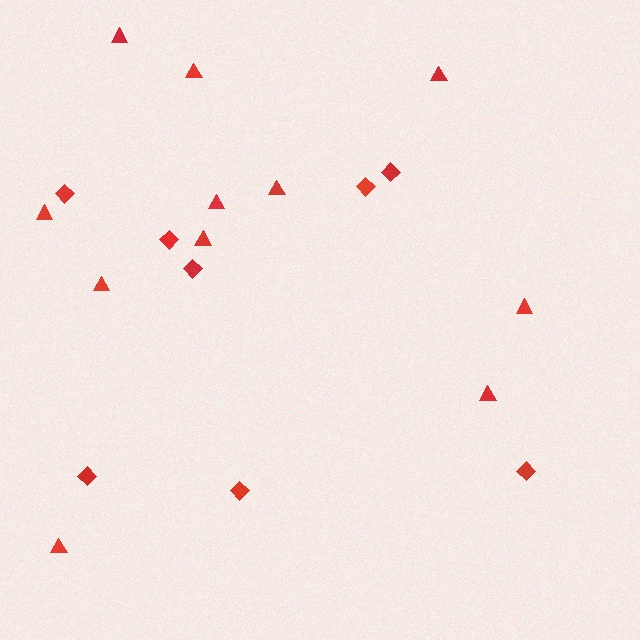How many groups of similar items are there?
There are 2 groups: one group of diamonds (8) and one group of triangles (11).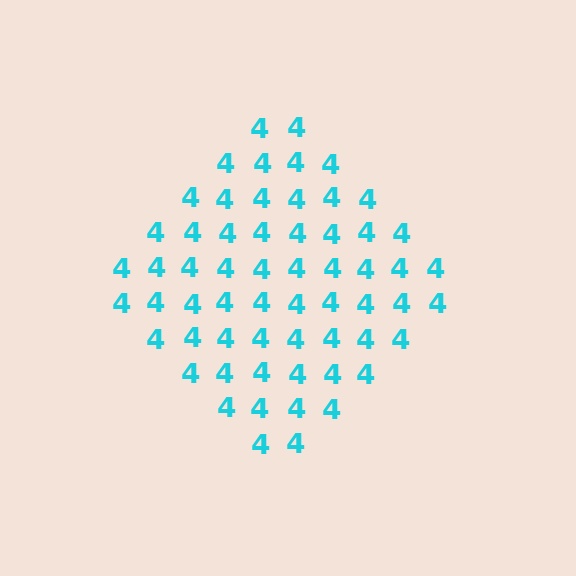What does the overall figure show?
The overall figure shows a diamond.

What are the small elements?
The small elements are digit 4's.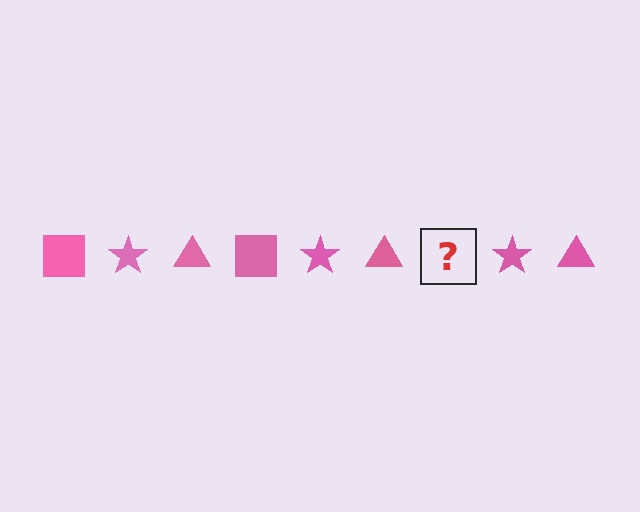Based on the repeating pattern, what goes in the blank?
The blank should be a pink square.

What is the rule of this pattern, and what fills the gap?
The rule is that the pattern cycles through square, star, triangle shapes in pink. The gap should be filled with a pink square.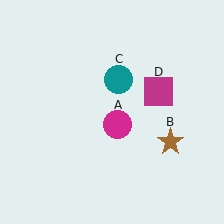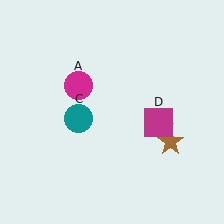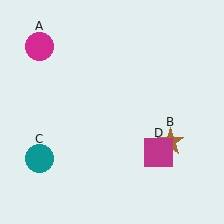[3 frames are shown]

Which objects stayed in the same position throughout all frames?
Brown star (object B) remained stationary.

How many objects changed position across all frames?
3 objects changed position: magenta circle (object A), teal circle (object C), magenta square (object D).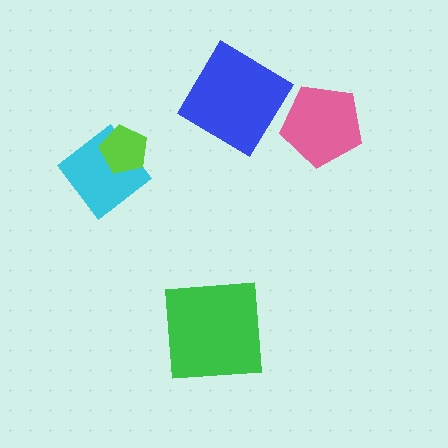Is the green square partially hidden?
No, no other shape covers it.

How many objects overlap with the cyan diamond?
1 object overlaps with the cyan diamond.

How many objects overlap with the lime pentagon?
1 object overlaps with the lime pentagon.